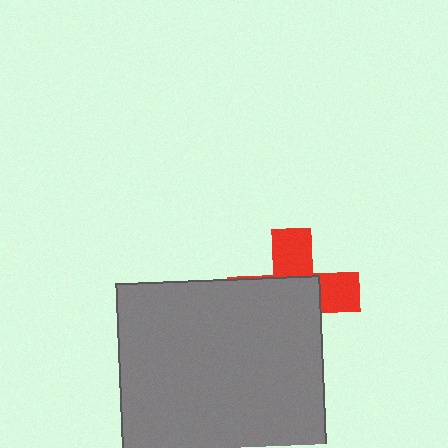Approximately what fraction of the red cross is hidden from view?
Roughly 60% of the red cross is hidden behind the gray square.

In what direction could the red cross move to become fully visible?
The red cross could move toward the upper-right. That would shift it out from behind the gray square entirely.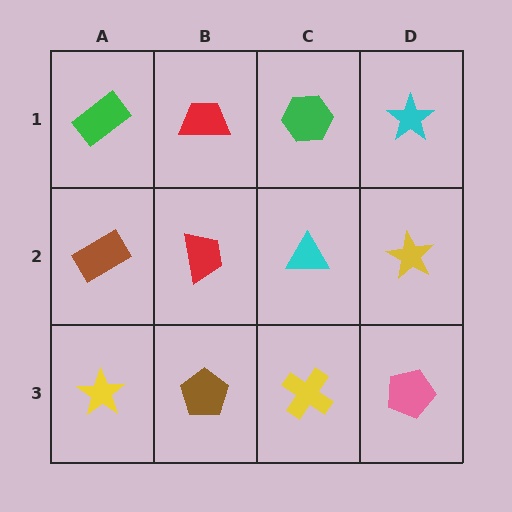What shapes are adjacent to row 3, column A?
A brown rectangle (row 2, column A), a brown pentagon (row 3, column B).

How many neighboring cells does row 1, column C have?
3.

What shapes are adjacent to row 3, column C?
A cyan triangle (row 2, column C), a brown pentagon (row 3, column B), a pink pentagon (row 3, column D).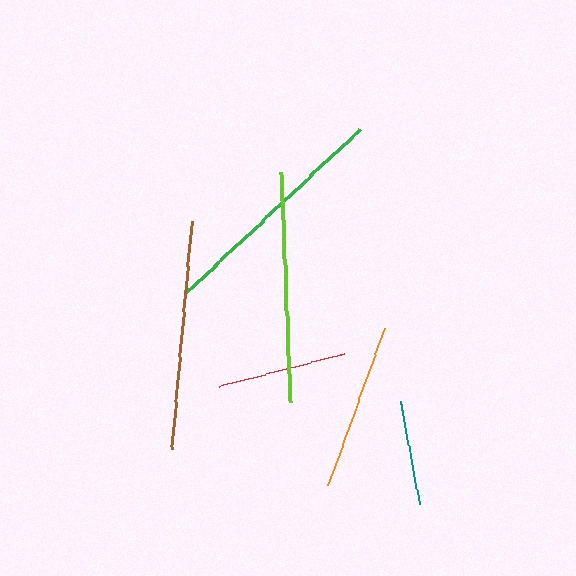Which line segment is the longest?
The green line is the longest at approximately 239 pixels.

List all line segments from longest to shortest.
From longest to shortest: green, lime, brown, orange, red, teal.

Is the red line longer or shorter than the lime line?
The lime line is longer than the red line.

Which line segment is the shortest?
The teal line is the shortest at approximately 106 pixels.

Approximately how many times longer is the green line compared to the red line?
The green line is approximately 1.9 times the length of the red line.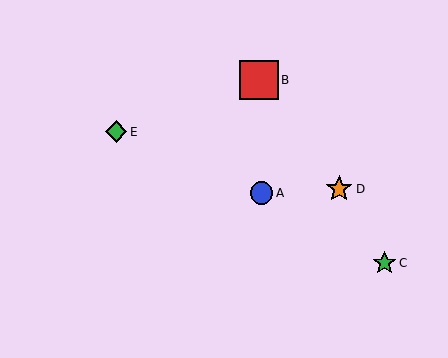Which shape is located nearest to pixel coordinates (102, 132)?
The green diamond (labeled E) at (116, 132) is nearest to that location.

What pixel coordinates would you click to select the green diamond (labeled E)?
Click at (116, 132) to select the green diamond E.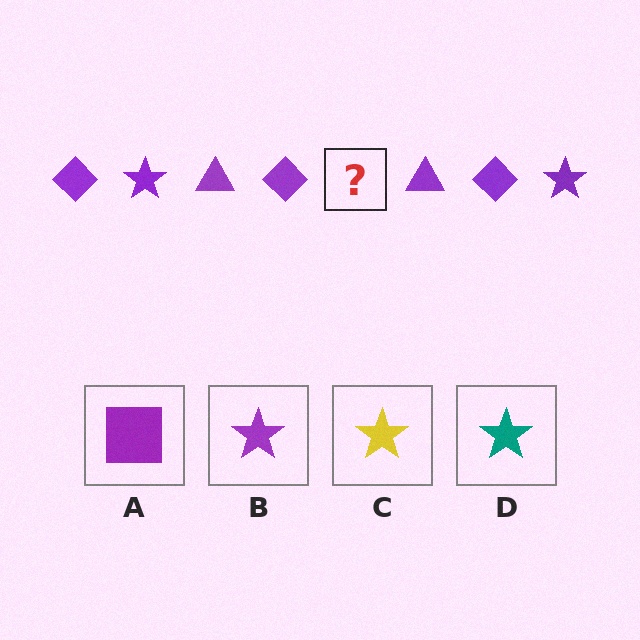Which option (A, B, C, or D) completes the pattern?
B.